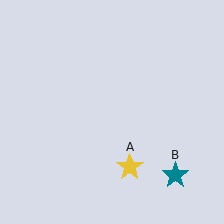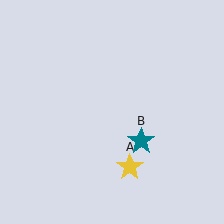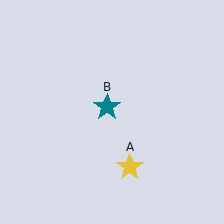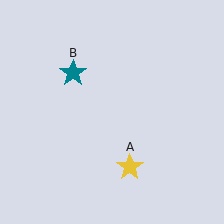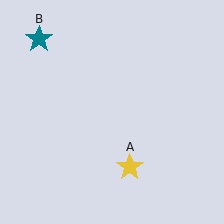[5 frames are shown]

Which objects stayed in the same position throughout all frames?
Yellow star (object A) remained stationary.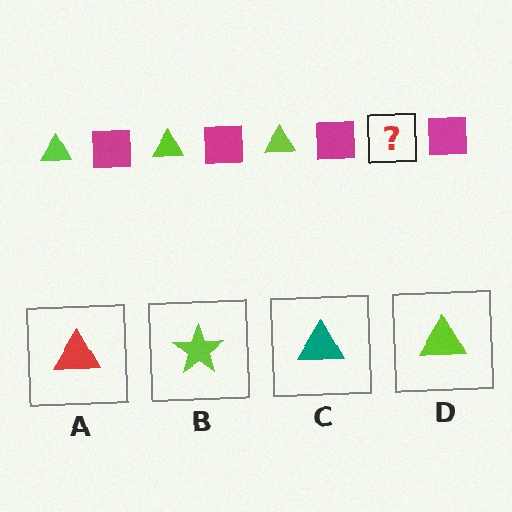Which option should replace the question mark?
Option D.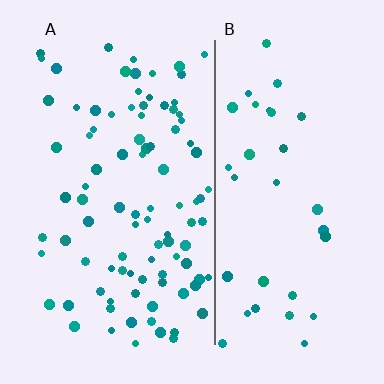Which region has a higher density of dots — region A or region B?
A (the left).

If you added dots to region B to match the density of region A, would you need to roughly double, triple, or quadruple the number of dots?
Approximately triple.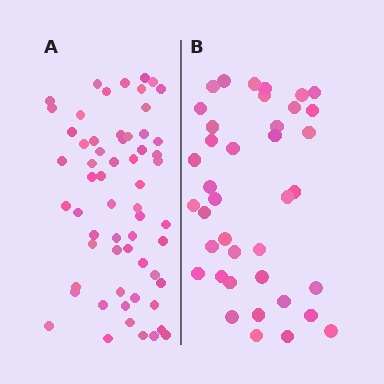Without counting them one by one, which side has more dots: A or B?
Region A (the left region) has more dots.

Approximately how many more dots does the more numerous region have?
Region A has approximately 20 more dots than region B.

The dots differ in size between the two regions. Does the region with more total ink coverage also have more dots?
No. Region B has more total ink coverage because its dots are larger, but region A actually contains more individual dots. Total area can be misleading — the number of items is what matters here.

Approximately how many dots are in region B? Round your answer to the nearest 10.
About 40 dots. (The exact count is 39, which rounds to 40.)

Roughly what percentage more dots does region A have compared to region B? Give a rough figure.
About 55% more.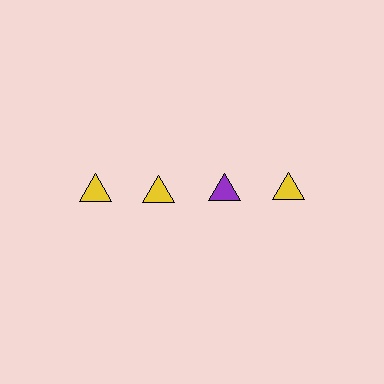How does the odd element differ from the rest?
It has a different color: purple instead of yellow.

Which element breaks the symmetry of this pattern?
The purple triangle in the top row, center column breaks the symmetry. All other shapes are yellow triangles.